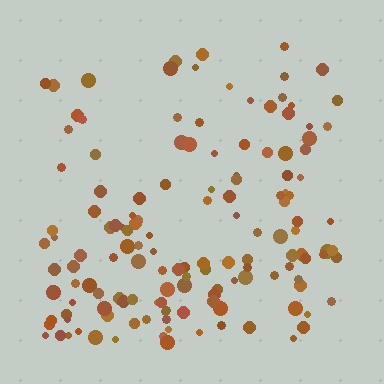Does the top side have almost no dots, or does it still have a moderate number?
Still a moderate number, just noticeably fewer than the bottom.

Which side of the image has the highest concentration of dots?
The bottom.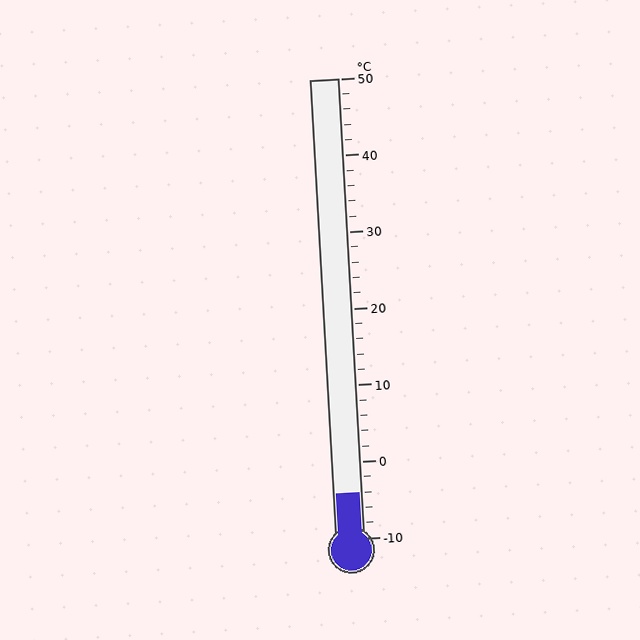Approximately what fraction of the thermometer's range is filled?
The thermometer is filled to approximately 10% of its range.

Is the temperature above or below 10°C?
The temperature is below 10°C.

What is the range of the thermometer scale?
The thermometer scale ranges from -10°C to 50°C.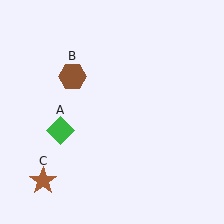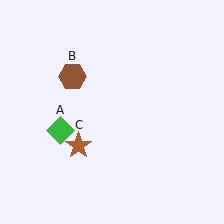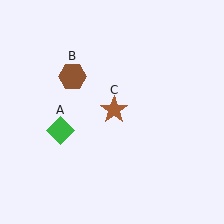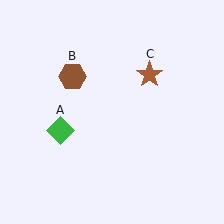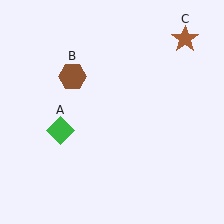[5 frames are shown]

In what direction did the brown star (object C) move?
The brown star (object C) moved up and to the right.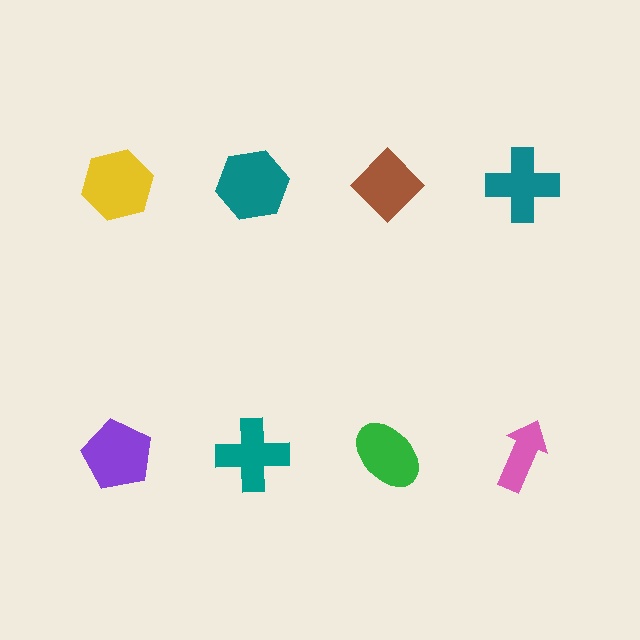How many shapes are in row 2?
4 shapes.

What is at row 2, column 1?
A purple pentagon.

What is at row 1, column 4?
A teal cross.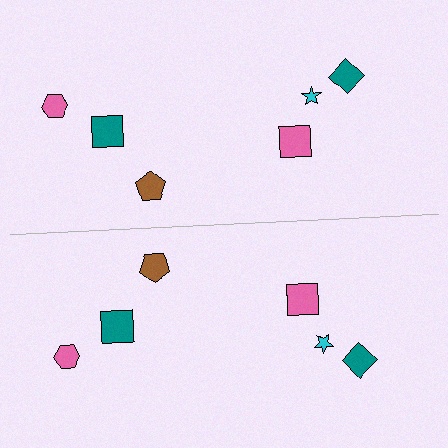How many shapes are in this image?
There are 12 shapes in this image.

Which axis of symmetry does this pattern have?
The pattern has a horizontal axis of symmetry running through the center of the image.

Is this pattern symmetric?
Yes, this pattern has bilateral (reflection) symmetry.